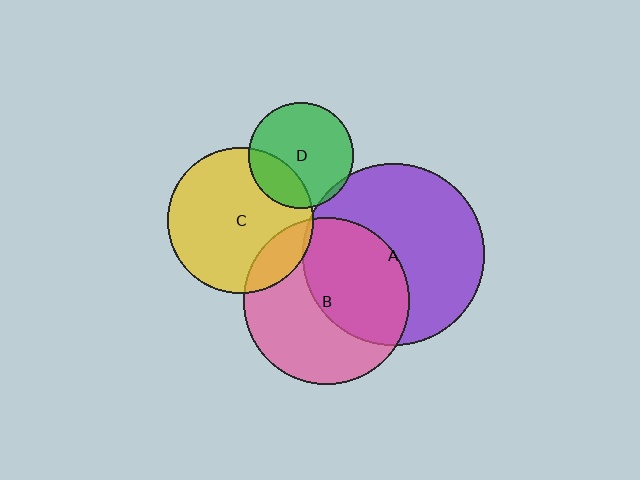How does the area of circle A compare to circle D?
Approximately 3.0 times.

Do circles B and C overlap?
Yes.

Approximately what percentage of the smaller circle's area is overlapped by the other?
Approximately 15%.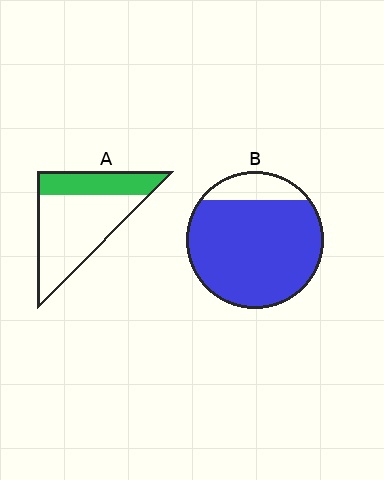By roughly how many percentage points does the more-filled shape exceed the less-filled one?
By roughly 55 percentage points (B over A).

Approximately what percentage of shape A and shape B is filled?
A is approximately 30% and B is approximately 85%.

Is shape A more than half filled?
No.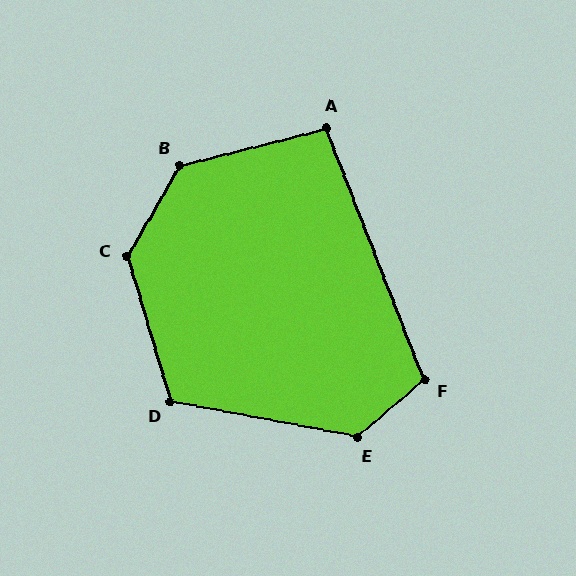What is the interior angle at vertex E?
Approximately 129 degrees (obtuse).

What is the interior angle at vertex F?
Approximately 109 degrees (obtuse).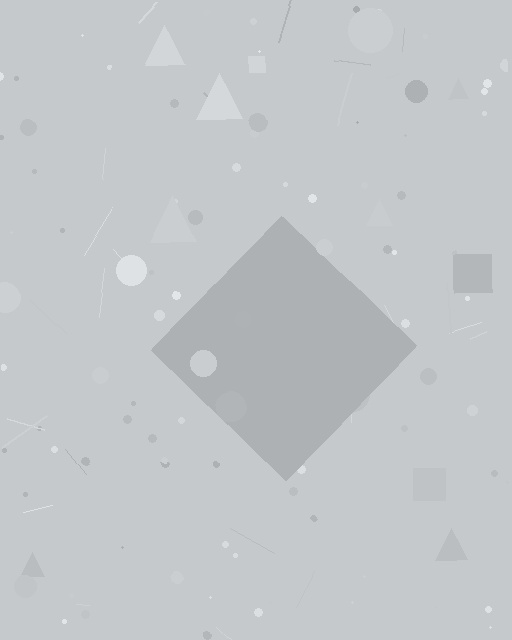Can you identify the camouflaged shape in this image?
The camouflaged shape is a diamond.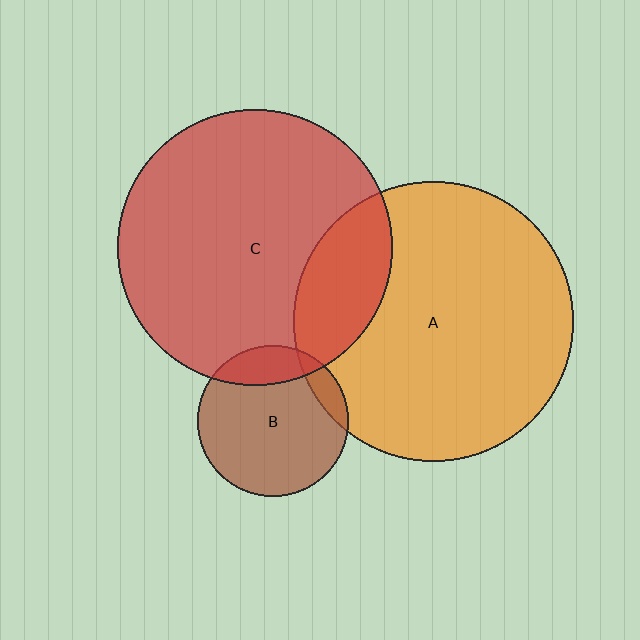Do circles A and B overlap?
Yes.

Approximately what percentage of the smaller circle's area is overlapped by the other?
Approximately 10%.